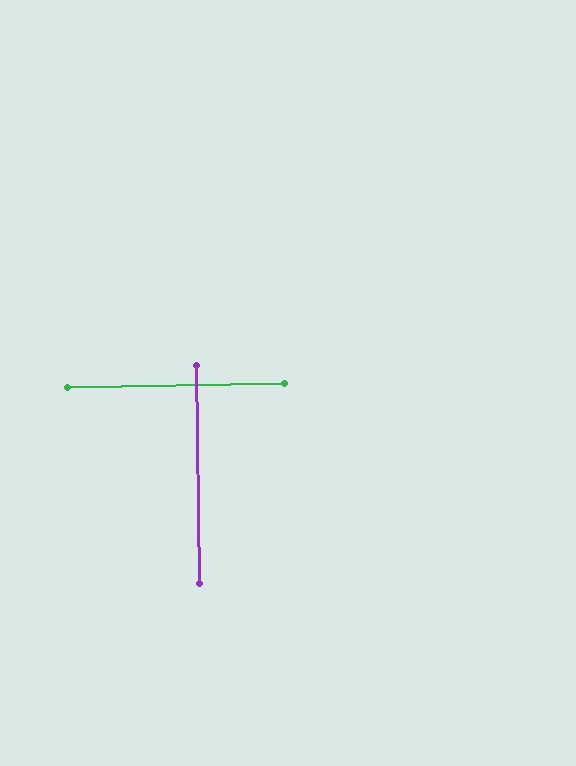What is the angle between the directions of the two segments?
Approximately 90 degrees.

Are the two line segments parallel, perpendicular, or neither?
Perpendicular — they meet at approximately 90°.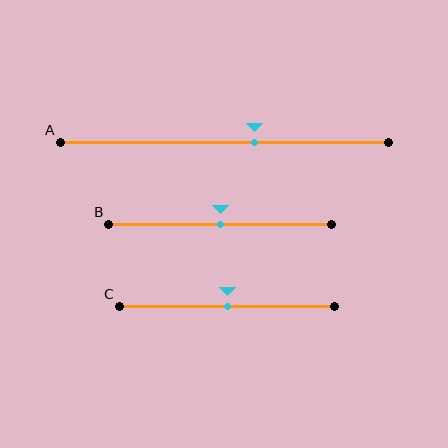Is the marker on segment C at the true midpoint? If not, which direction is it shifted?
Yes, the marker on segment C is at the true midpoint.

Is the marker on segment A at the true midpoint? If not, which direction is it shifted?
No, the marker on segment A is shifted to the right by about 9% of the segment length.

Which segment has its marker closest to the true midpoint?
Segment B has its marker closest to the true midpoint.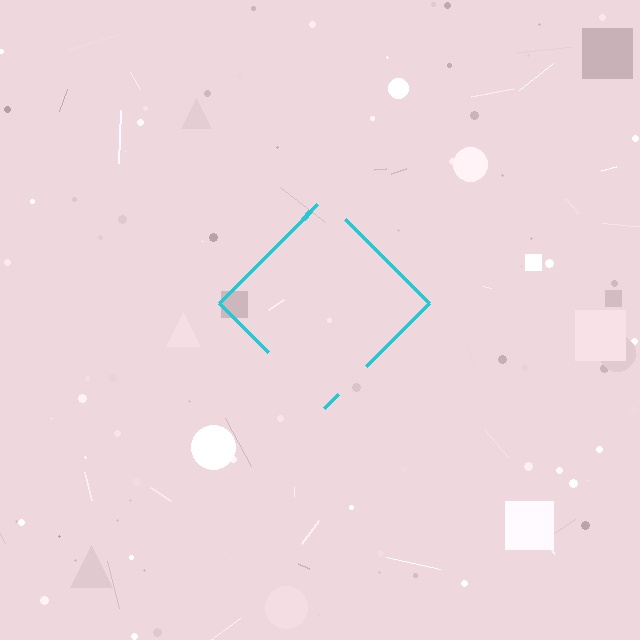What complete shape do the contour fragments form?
The contour fragments form a diamond.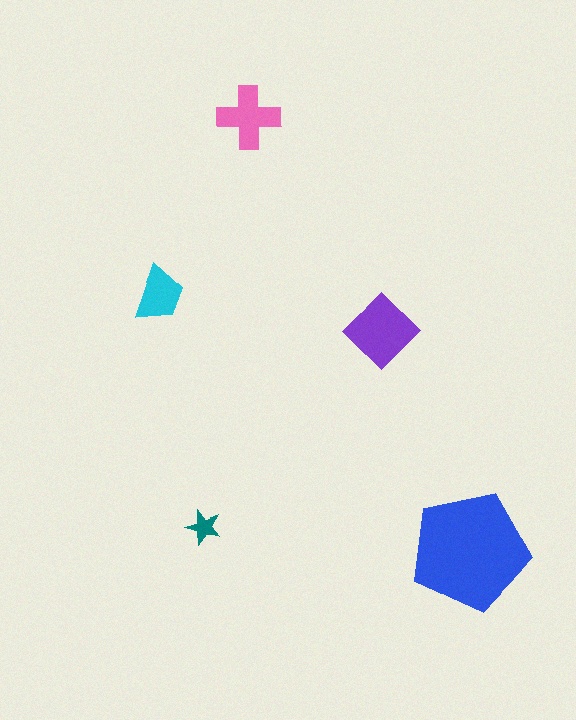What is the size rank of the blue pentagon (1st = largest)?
1st.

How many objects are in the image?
There are 5 objects in the image.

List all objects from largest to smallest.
The blue pentagon, the purple diamond, the pink cross, the cyan trapezoid, the teal star.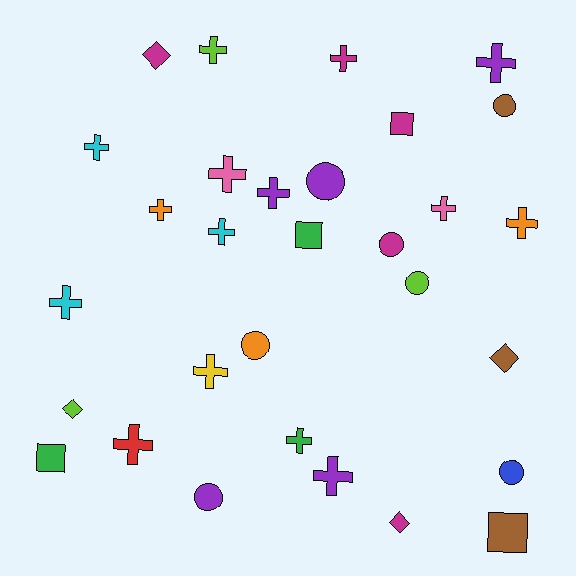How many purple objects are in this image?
There are 5 purple objects.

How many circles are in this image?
There are 7 circles.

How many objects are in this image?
There are 30 objects.